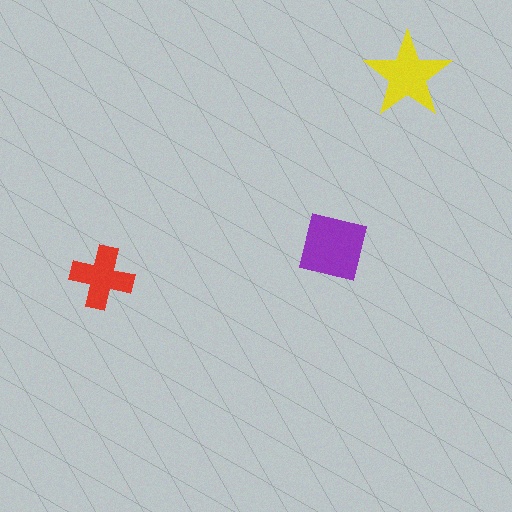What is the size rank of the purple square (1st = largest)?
1st.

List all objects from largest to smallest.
The purple square, the yellow star, the red cross.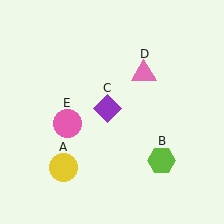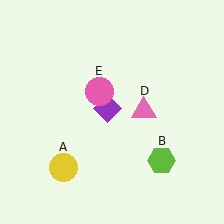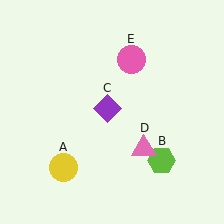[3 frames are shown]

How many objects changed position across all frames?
2 objects changed position: pink triangle (object D), pink circle (object E).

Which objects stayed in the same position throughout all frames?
Yellow circle (object A) and lime hexagon (object B) and purple diamond (object C) remained stationary.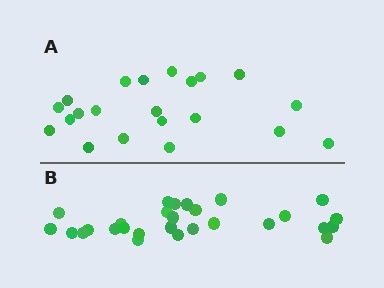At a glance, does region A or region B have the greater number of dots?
Region B (the bottom region) has more dots.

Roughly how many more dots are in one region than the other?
Region B has roughly 8 or so more dots than region A.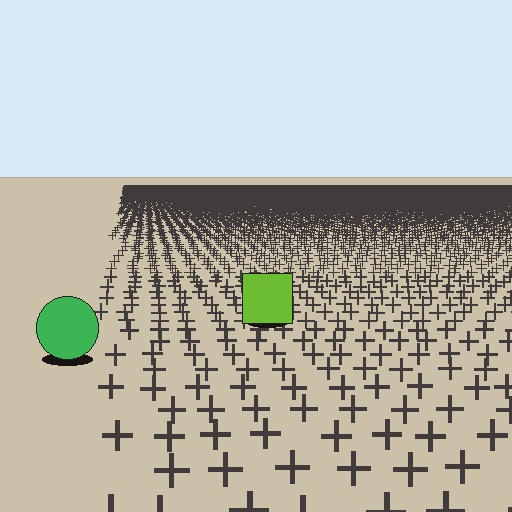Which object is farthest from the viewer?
The lime square is farthest from the viewer. It appears smaller and the ground texture around it is denser.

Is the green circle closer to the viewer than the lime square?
Yes. The green circle is closer — you can tell from the texture gradient: the ground texture is coarser near it.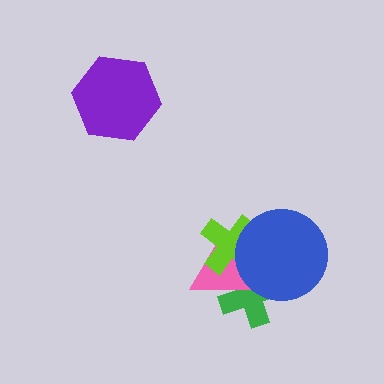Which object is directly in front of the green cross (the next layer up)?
The pink triangle is directly in front of the green cross.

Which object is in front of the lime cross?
The blue circle is in front of the lime cross.